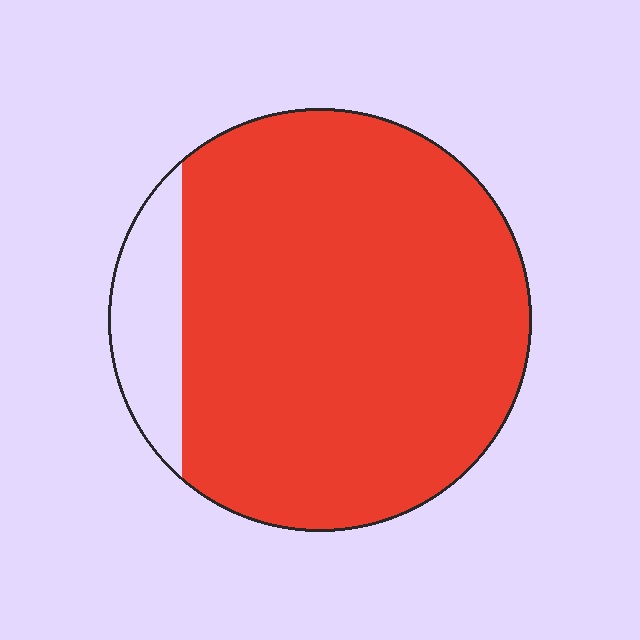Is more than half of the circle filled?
Yes.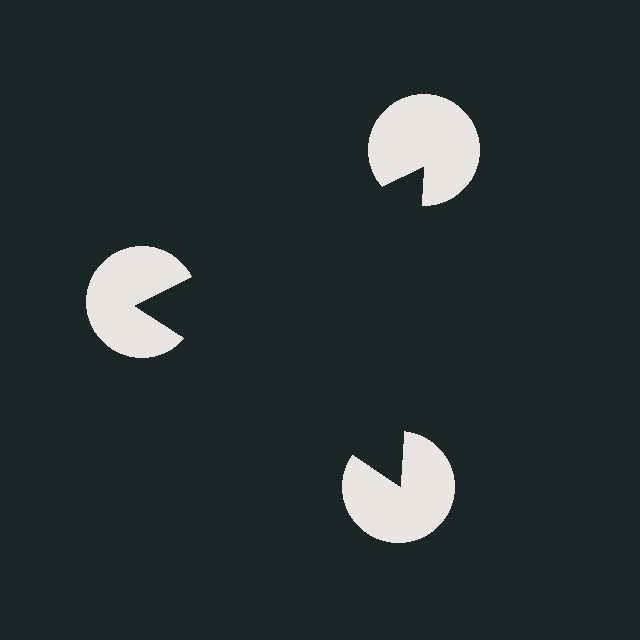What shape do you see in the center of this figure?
An illusory triangle — its edges are inferred from the aligned wedge cuts in the pac-man discs, not physically drawn.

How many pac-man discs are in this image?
There are 3 — one at each vertex of the illusory triangle.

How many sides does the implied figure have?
3 sides.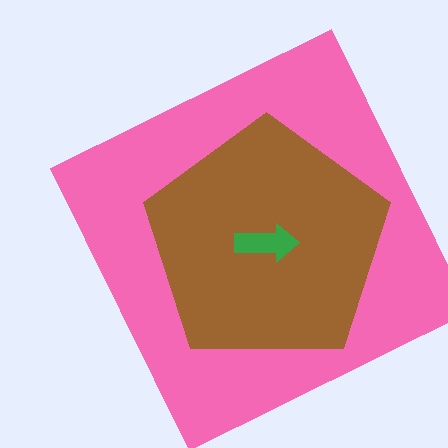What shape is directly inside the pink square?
The brown pentagon.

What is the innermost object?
The green arrow.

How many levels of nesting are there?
3.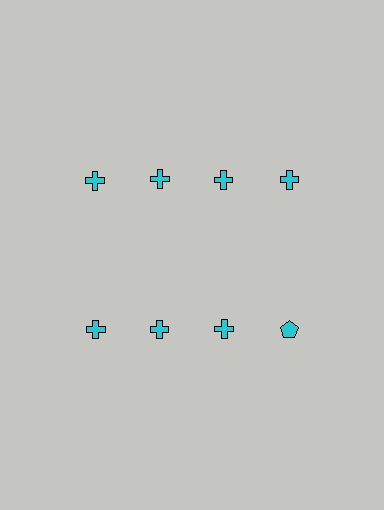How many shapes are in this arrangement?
There are 8 shapes arranged in a grid pattern.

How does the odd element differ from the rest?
It has a different shape: pentagon instead of cross.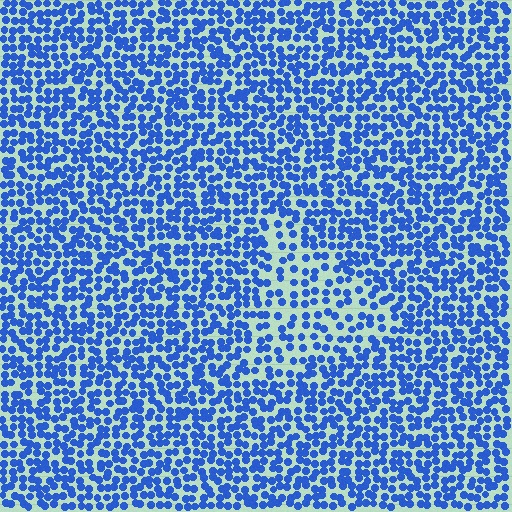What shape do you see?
I see a triangle.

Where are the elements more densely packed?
The elements are more densely packed outside the triangle boundary.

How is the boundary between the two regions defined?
The boundary is defined by a change in element density (approximately 1.8x ratio). All elements are the same color, size, and shape.